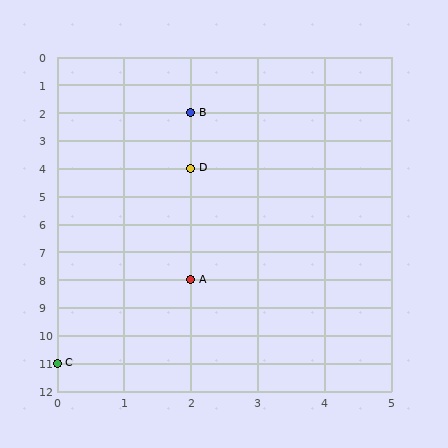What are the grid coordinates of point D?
Point D is at grid coordinates (2, 4).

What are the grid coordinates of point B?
Point B is at grid coordinates (2, 2).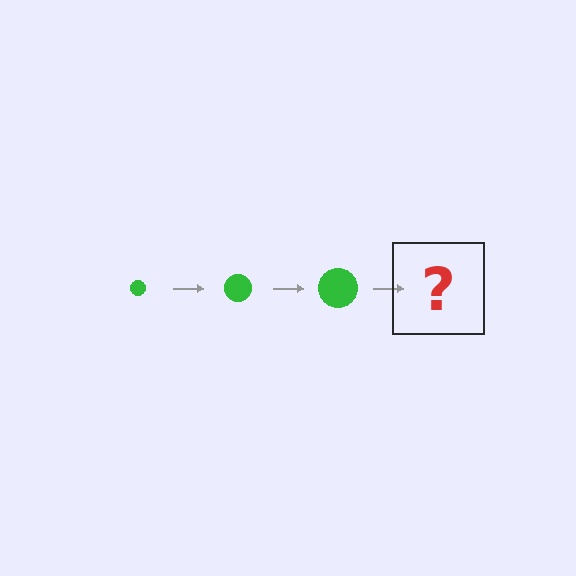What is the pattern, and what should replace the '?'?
The pattern is that the circle gets progressively larger each step. The '?' should be a green circle, larger than the previous one.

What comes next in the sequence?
The next element should be a green circle, larger than the previous one.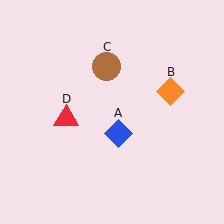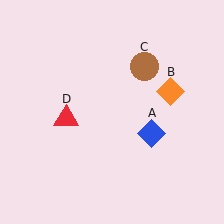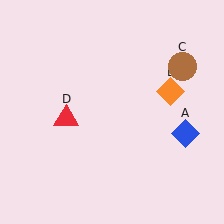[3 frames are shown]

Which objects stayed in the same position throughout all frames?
Orange diamond (object B) and red triangle (object D) remained stationary.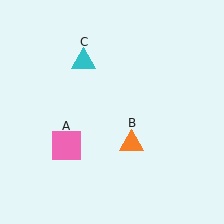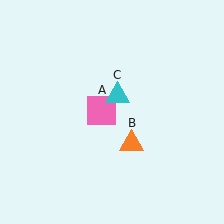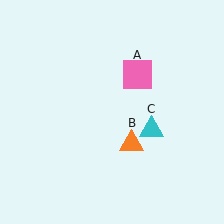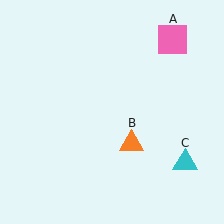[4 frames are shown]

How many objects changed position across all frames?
2 objects changed position: pink square (object A), cyan triangle (object C).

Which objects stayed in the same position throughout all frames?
Orange triangle (object B) remained stationary.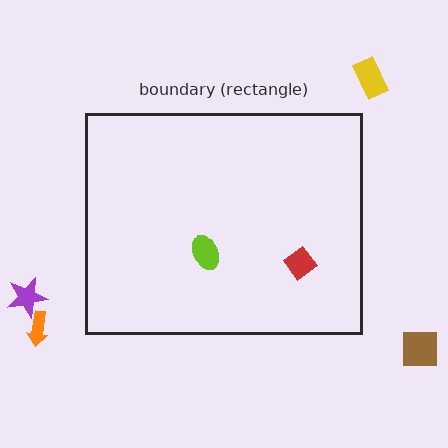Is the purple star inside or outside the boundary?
Outside.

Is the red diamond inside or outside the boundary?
Inside.